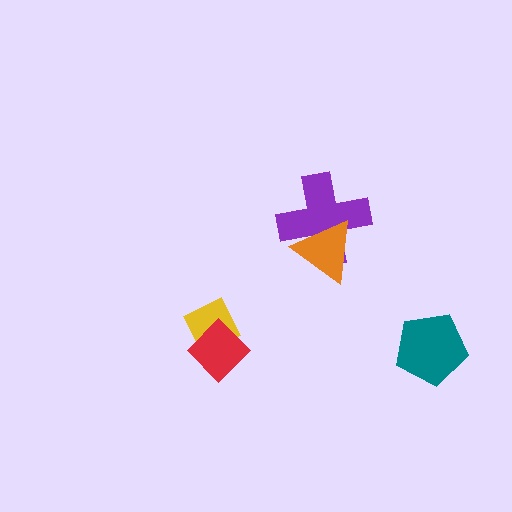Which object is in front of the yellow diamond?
The red diamond is in front of the yellow diamond.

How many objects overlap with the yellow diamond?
1 object overlaps with the yellow diamond.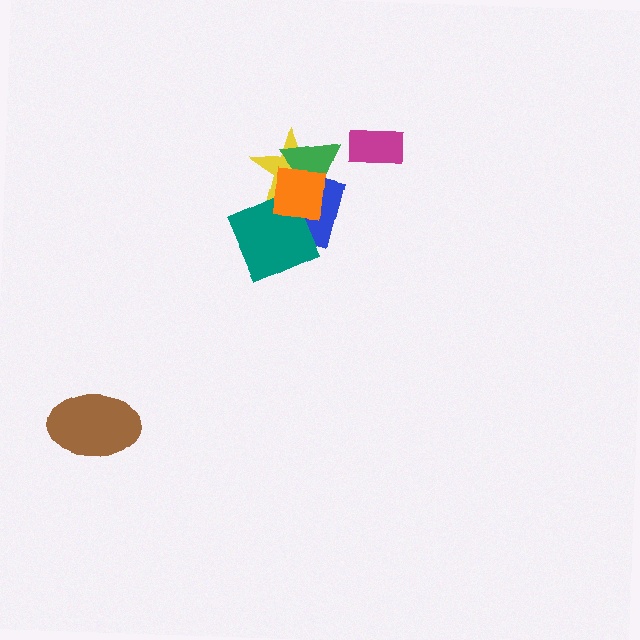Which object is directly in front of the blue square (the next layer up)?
The yellow star is directly in front of the blue square.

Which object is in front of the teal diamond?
The orange square is in front of the teal diamond.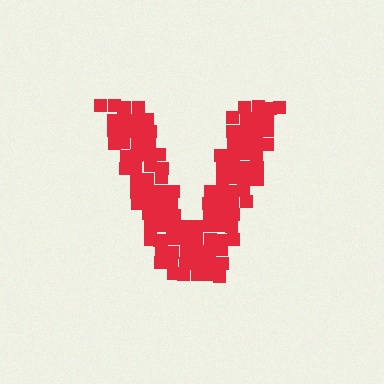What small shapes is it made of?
It is made of small squares.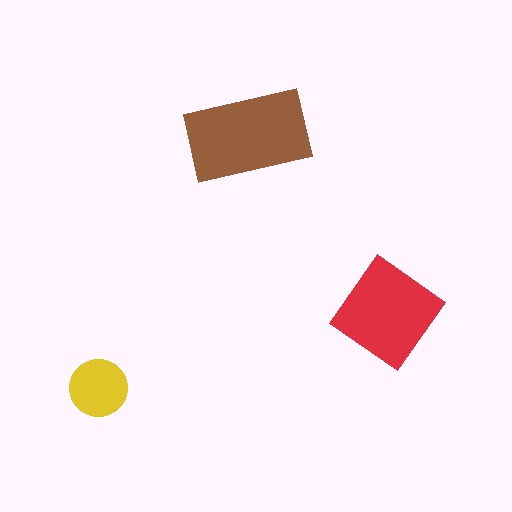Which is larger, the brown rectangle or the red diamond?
The brown rectangle.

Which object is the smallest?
The yellow circle.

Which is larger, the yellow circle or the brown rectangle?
The brown rectangle.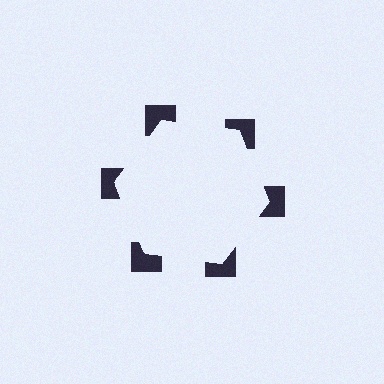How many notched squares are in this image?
There are 6 — one at each vertex of the illusory hexagon.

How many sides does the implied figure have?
6 sides.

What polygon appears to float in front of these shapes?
An illusory hexagon — its edges are inferred from the aligned wedge cuts in the notched squares, not physically drawn.